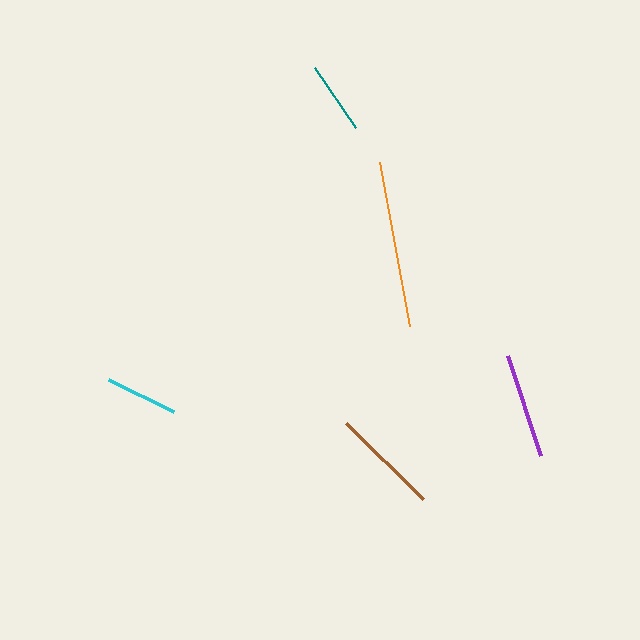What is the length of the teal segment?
The teal segment is approximately 72 pixels long.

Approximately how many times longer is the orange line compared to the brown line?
The orange line is approximately 1.5 times the length of the brown line.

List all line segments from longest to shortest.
From longest to shortest: orange, brown, purple, cyan, teal.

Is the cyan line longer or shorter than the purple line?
The purple line is longer than the cyan line.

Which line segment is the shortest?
The teal line is the shortest at approximately 72 pixels.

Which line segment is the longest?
The orange line is the longest at approximately 167 pixels.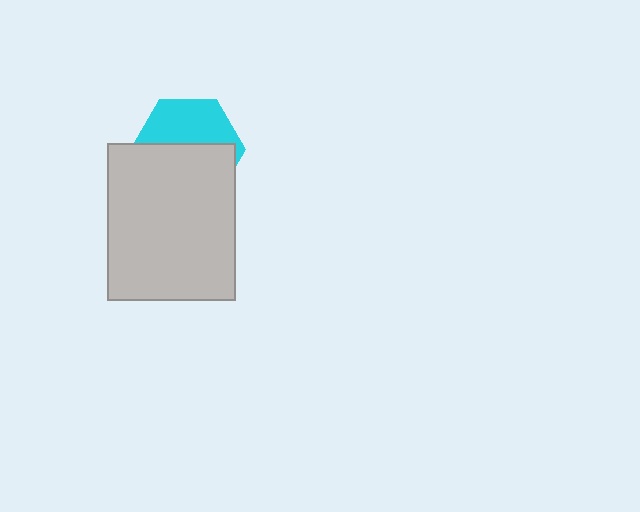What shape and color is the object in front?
The object in front is a light gray rectangle.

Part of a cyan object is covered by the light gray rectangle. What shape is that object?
It is a hexagon.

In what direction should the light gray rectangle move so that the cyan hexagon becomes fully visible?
The light gray rectangle should move down. That is the shortest direction to clear the overlap and leave the cyan hexagon fully visible.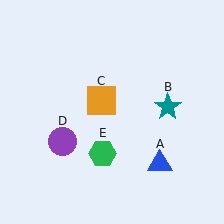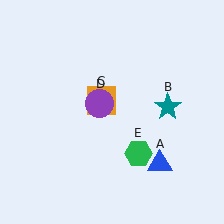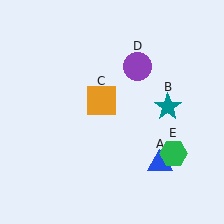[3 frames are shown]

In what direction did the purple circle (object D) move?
The purple circle (object D) moved up and to the right.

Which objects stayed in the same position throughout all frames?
Blue triangle (object A) and teal star (object B) and orange square (object C) remained stationary.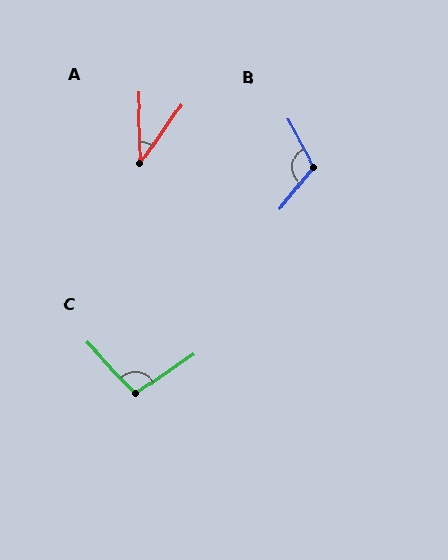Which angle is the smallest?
A, at approximately 36 degrees.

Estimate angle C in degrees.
Approximately 100 degrees.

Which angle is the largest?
B, at approximately 112 degrees.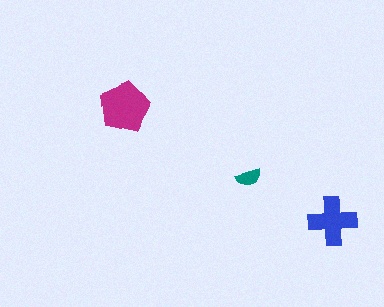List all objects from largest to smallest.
The magenta pentagon, the blue cross, the teal semicircle.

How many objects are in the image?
There are 3 objects in the image.